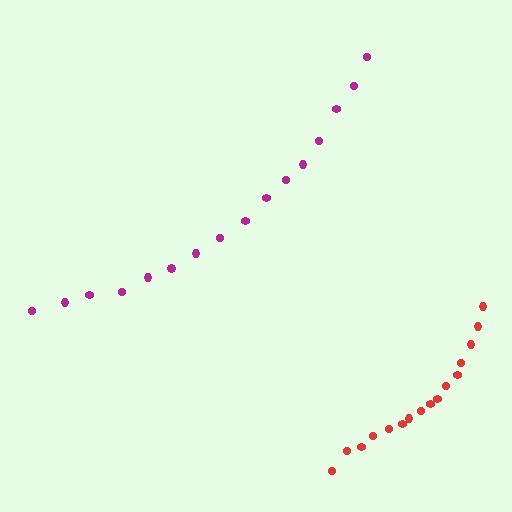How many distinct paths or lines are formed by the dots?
There are 2 distinct paths.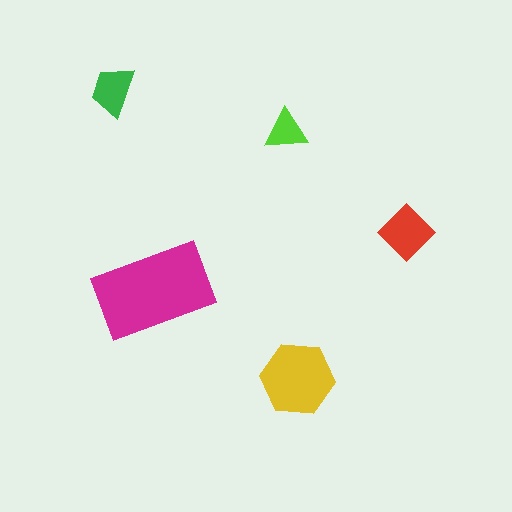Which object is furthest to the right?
The red diamond is rightmost.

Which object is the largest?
The magenta rectangle.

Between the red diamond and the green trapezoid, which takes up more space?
The red diamond.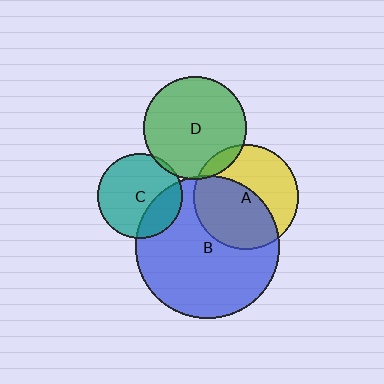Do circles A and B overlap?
Yes.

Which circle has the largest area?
Circle B (blue).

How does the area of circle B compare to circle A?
Approximately 1.9 times.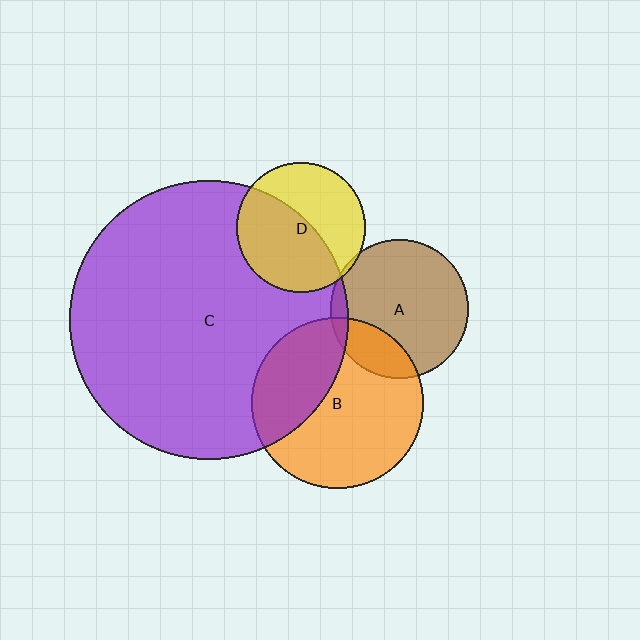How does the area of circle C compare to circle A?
Approximately 4.0 times.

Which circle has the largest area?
Circle C (purple).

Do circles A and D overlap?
Yes.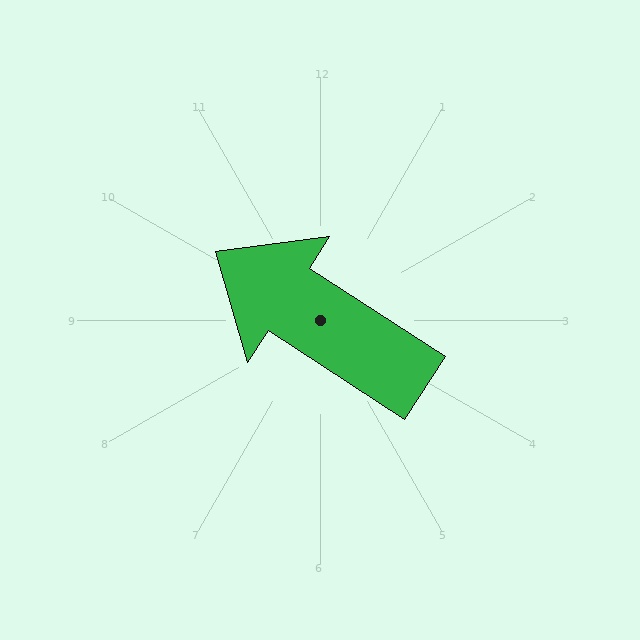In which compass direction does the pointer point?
Northwest.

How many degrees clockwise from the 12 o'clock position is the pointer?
Approximately 303 degrees.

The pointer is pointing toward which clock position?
Roughly 10 o'clock.